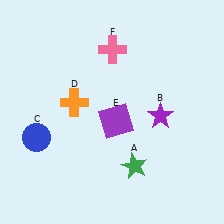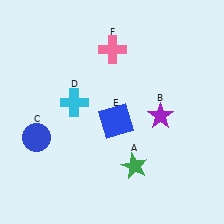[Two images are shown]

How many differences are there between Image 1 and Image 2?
There are 2 differences between the two images.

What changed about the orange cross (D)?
In Image 1, D is orange. In Image 2, it changed to cyan.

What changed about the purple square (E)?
In Image 1, E is purple. In Image 2, it changed to blue.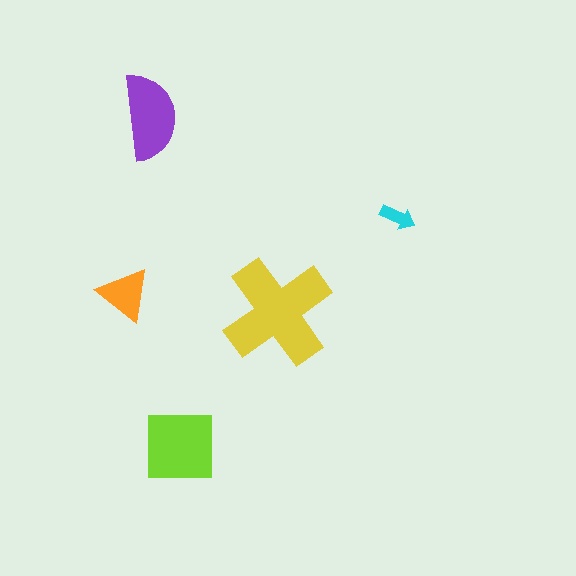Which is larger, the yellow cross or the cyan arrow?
The yellow cross.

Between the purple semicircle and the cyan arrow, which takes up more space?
The purple semicircle.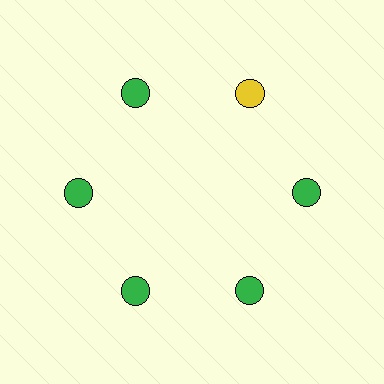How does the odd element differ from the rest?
It has a different color: yellow instead of green.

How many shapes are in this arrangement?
There are 6 shapes arranged in a ring pattern.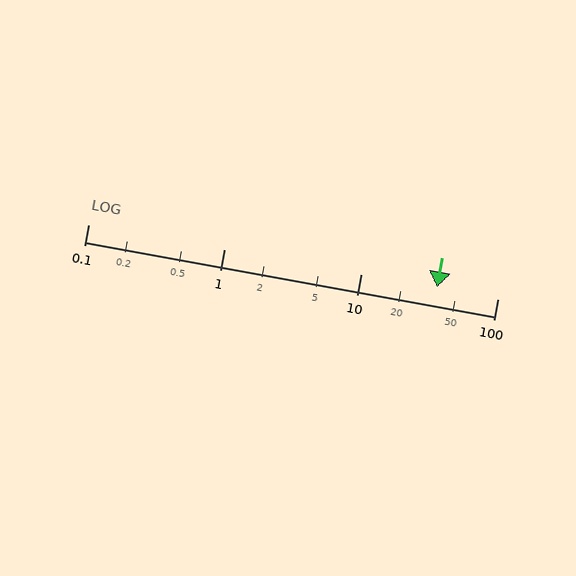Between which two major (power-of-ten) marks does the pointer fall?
The pointer is between 10 and 100.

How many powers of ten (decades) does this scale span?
The scale spans 3 decades, from 0.1 to 100.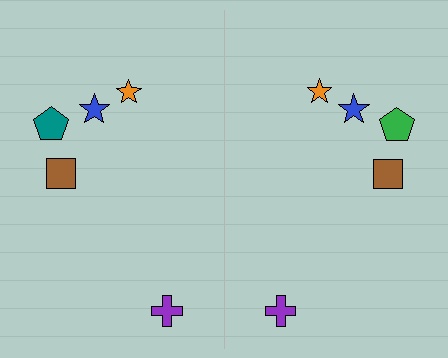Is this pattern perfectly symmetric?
No, the pattern is not perfectly symmetric. The green pentagon on the right side breaks the symmetry — its mirror counterpart is teal.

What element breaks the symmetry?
The green pentagon on the right side breaks the symmetry — its mirror counterpart is teal.